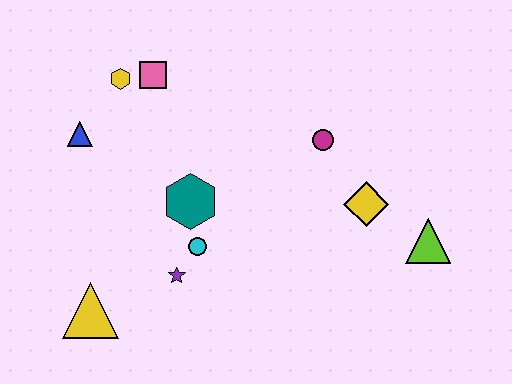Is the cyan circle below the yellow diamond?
Yes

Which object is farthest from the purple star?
The lime triangle is farthest from the purple star.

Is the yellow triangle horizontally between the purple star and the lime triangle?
No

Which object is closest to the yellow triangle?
The purple star is closest to the yellow triangle.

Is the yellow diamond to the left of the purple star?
No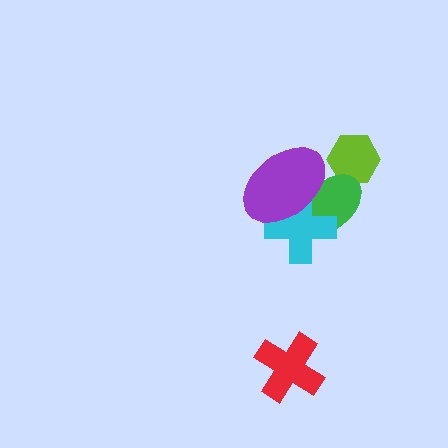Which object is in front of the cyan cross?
The purple ellipse is in front of the cyan cross.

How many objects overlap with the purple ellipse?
2 objects overlap with the purple ellipse.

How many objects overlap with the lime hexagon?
1 object overlaps with the lime hexagon.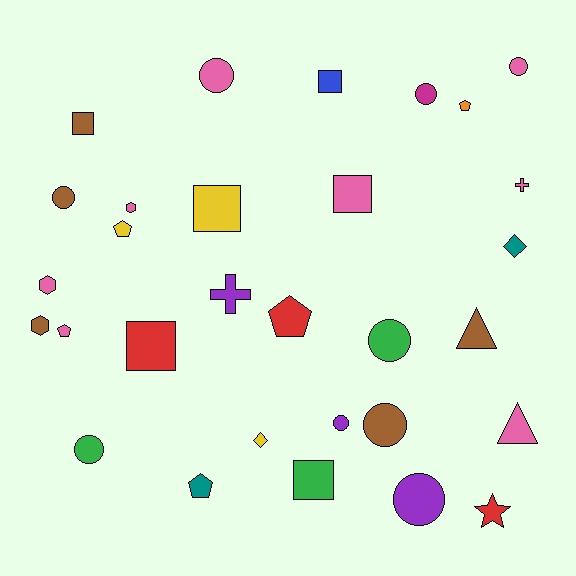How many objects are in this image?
There are 30 objects.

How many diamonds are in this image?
There are 2 diamonds.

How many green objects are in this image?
There are 3 green objects.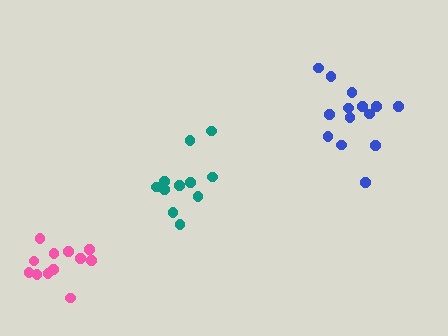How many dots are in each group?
Group 1: 11 dots, Group 2: 12 dots, Group 3: 14 dots (37 total).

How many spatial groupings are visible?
There are 3 spatial groupings.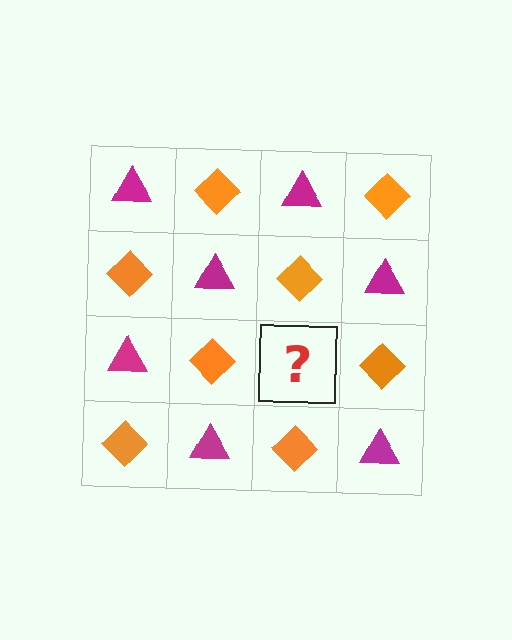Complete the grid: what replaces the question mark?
The question mark should be replaced with a magenta triangle.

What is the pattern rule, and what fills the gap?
The rule is that it alternates magenta triangle and orange diamond in a checkerboard pattern. The gap should be filled with a magenta triangle.